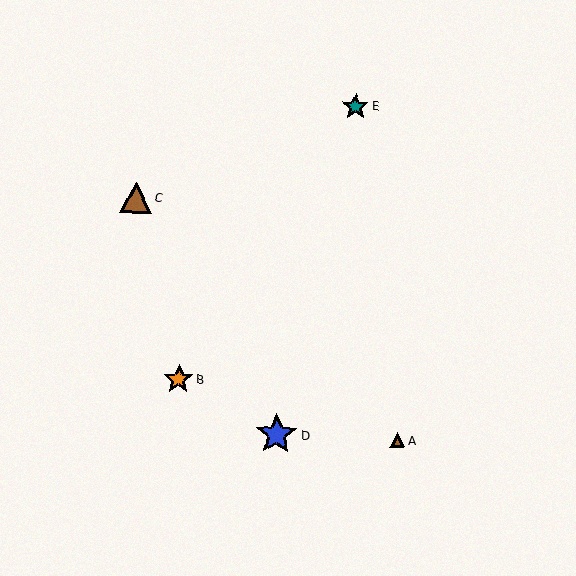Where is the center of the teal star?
The center of the teal star is at (356, 106).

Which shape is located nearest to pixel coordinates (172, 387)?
The orange star (labeled B) at (179, 379) is nearest to that location.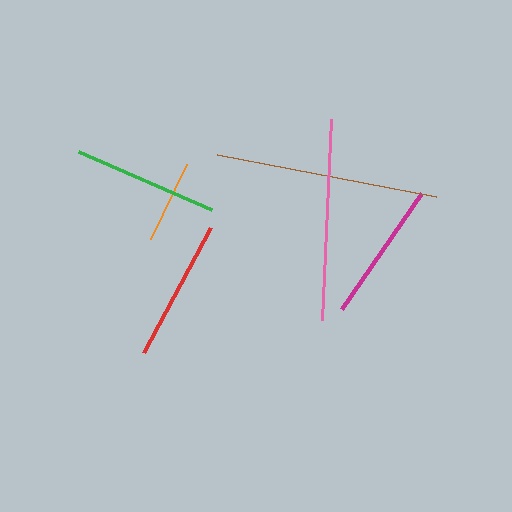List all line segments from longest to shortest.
From longest to shortest: brown, pink, green, red, magenta, orange.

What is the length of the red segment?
The red segment is approximately 142 pixels long.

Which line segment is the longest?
The brown line is the longest at approximately 223 pixels.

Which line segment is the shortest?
The orange line is the shortest at approximately 83 pixels.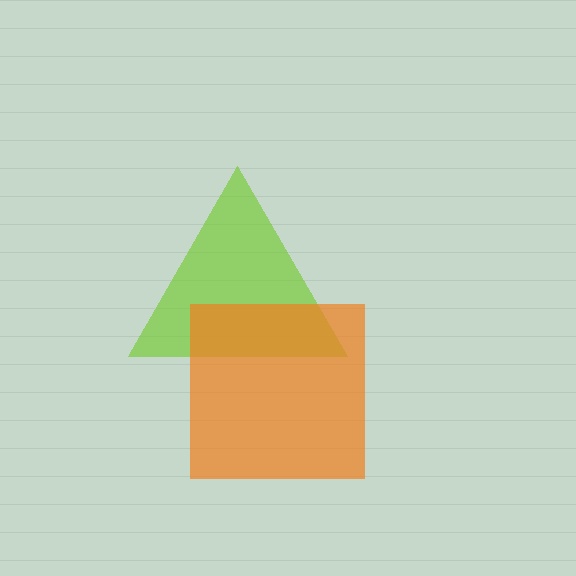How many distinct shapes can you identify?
There are 2 distinct shapes: a lime triangle, an orange square.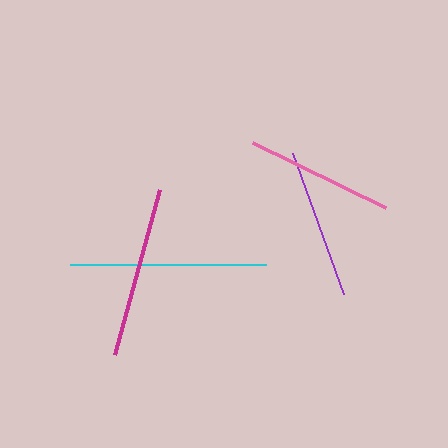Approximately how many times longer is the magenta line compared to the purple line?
The magenta line is approximately 1.1 times the length of the purple line.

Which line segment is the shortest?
The pink line is the shortest at approximately 148 pixels.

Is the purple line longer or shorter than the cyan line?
The cyan line is longer than the purple line.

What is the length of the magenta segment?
The magenta segment is approximately 172 pixels long.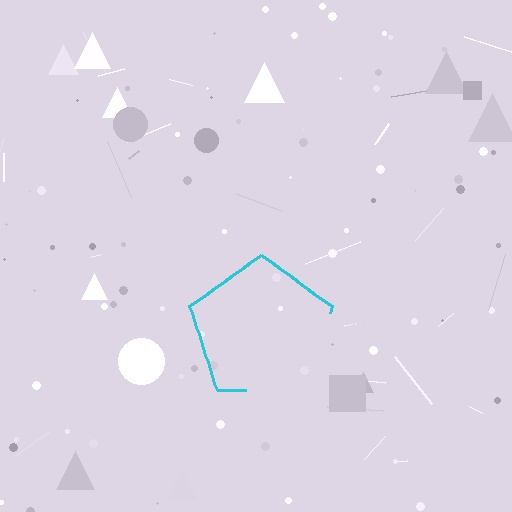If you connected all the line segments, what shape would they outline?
They would outline a pentagon.